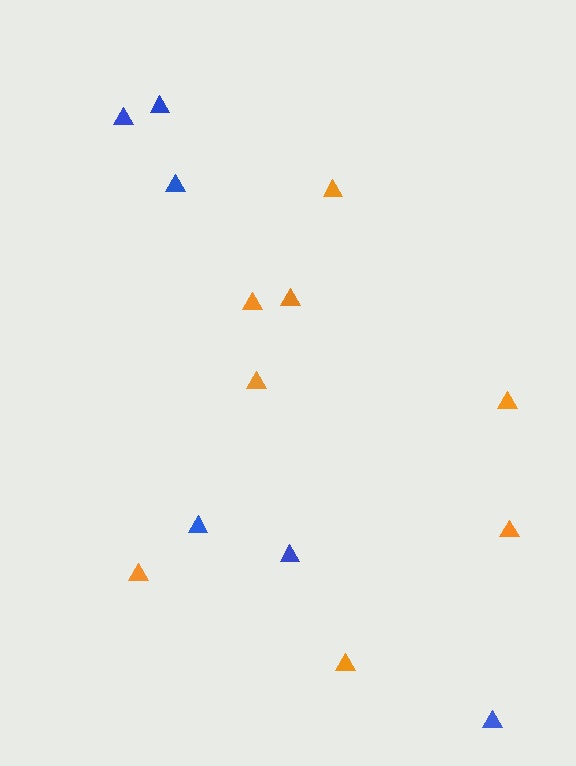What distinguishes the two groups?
There are 2 groups: one group of orange triangles (8) and one group of blue triangles (6).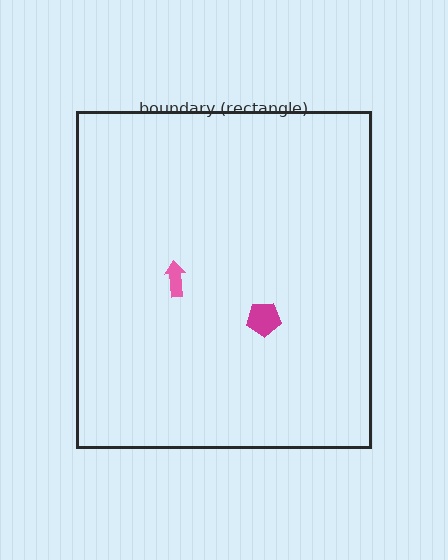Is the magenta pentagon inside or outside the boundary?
Inside.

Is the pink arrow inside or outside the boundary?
Inside.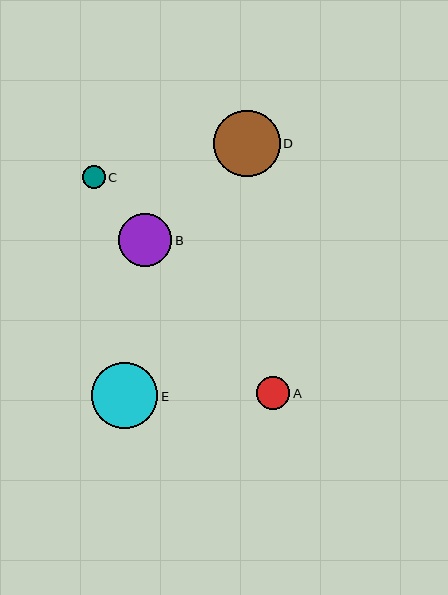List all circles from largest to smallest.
From largest to smallest: D, E, B, A, C.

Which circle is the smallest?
Circle C is the smallest with a size of approximately 23 pixels.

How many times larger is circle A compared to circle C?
Circle A is approximately 1.4 times the size of circle C.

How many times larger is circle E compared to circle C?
Circle E is approximately 2.8 times the size of circle C.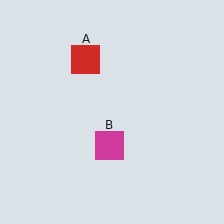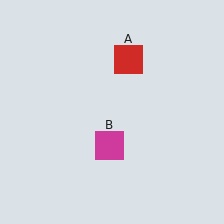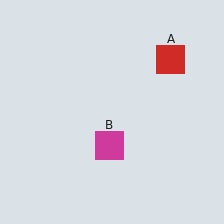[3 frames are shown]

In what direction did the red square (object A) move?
The red square (object A) moved right.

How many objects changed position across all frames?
1 object changed position: red square (object A).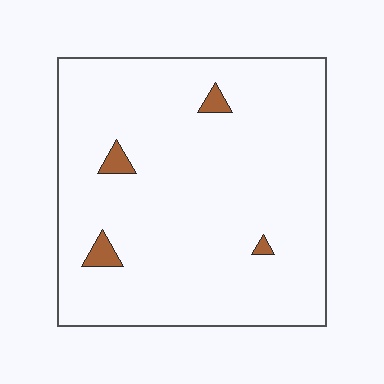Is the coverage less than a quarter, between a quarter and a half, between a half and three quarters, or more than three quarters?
Less than a quarter.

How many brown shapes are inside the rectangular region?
4.